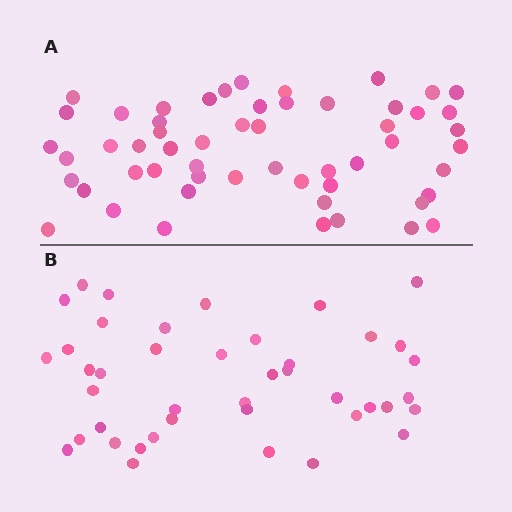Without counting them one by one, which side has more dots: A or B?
Region A (the top region) has more dots.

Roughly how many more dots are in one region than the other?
Region A has approximately 15 more dots than region B.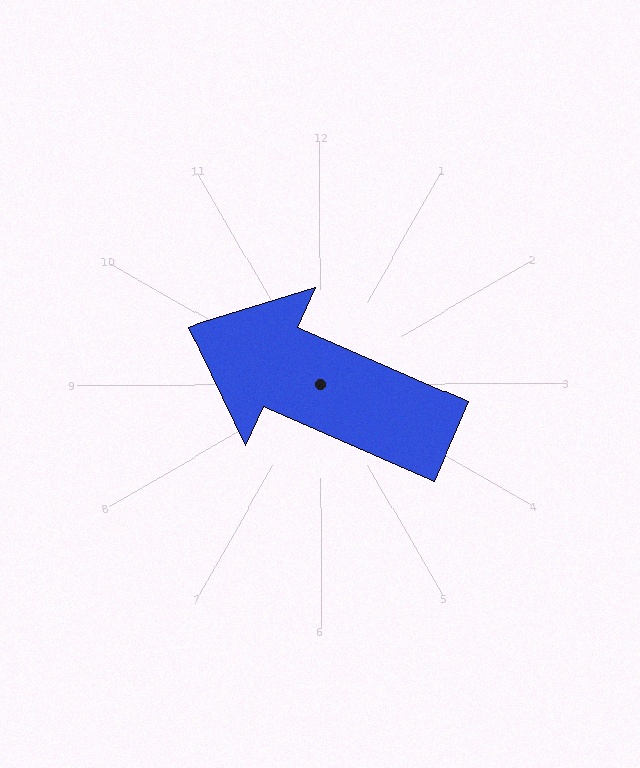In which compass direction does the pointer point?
Northwest.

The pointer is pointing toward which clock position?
Roughly 10 o'clock.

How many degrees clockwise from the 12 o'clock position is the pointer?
Approximately 294 degrees.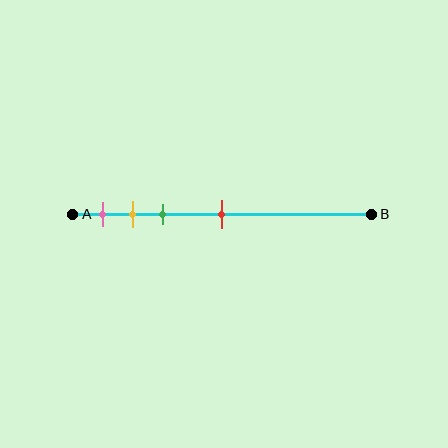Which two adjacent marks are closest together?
The yellow and green marks are the closest adjacent pair.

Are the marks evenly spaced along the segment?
No, the marks are not evenly spaced.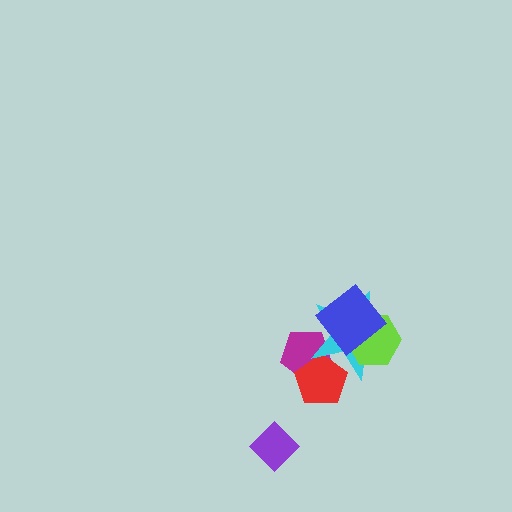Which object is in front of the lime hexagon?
The blue diamond is in front of the lime hexagon.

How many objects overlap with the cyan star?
4 objects overlap with the cyan star.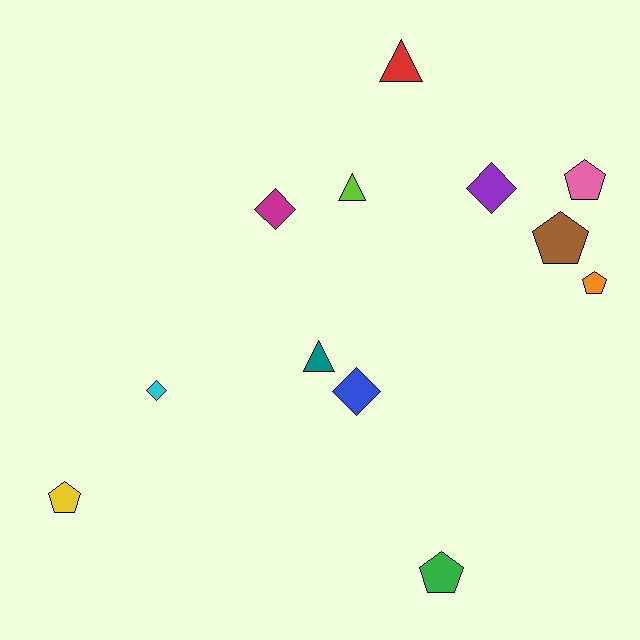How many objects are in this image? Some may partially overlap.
There are 12 objects.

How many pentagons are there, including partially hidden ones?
There are 5 pentagons.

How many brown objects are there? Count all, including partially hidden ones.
There is 1 brown object.